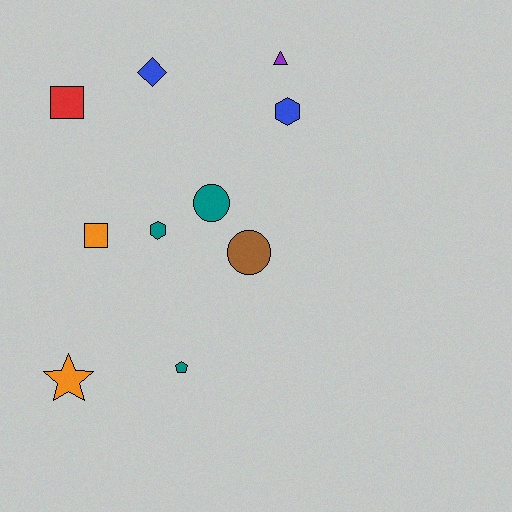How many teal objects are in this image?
There are 3 teal objects.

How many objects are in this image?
There are 10 objects.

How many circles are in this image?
There are 2 circles.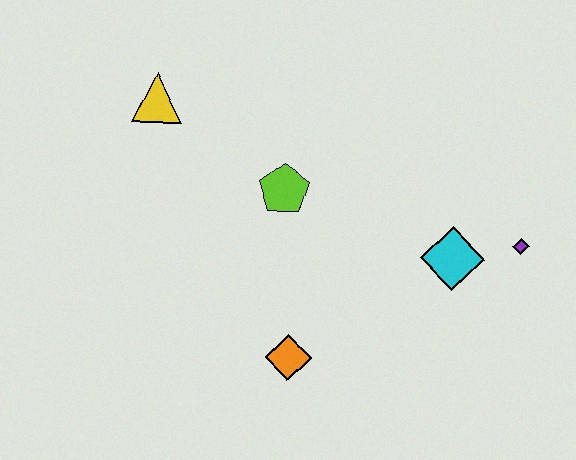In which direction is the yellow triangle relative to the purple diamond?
The yellow triangle is to the left of the purple diamond.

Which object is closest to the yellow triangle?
The lime pentagon is closest to the yellow triangle.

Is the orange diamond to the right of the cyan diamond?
No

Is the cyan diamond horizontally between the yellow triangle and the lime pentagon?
No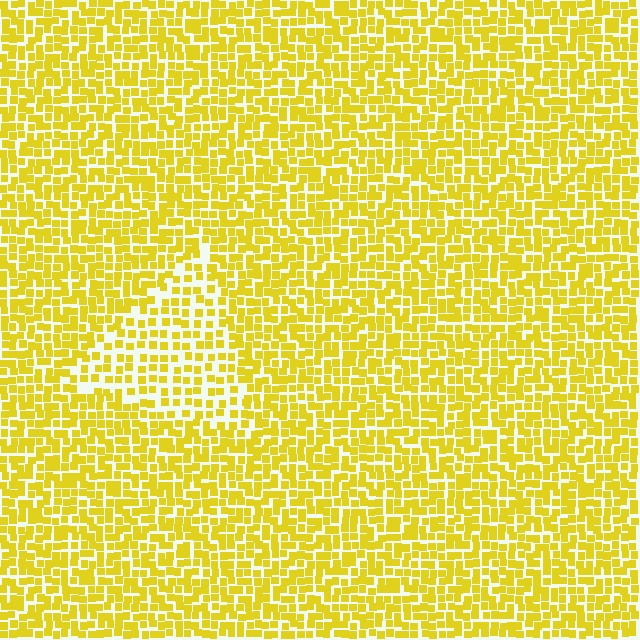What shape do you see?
I see a triangle.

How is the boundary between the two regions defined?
The boundary is defined by a change in element density (approximately 1.7x ratio). All elements are the same color, size, and shape.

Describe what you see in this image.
The image contains small yellow elements arranged at two different densities. A triangle-shaped region is visible where the elements are less densely packed than the surrounding area.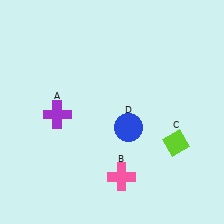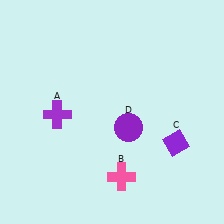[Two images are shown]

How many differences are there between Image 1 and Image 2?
There are 2 differences between the two images.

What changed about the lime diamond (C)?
In Image 1, C is lime. In Image 2, it changed to purple.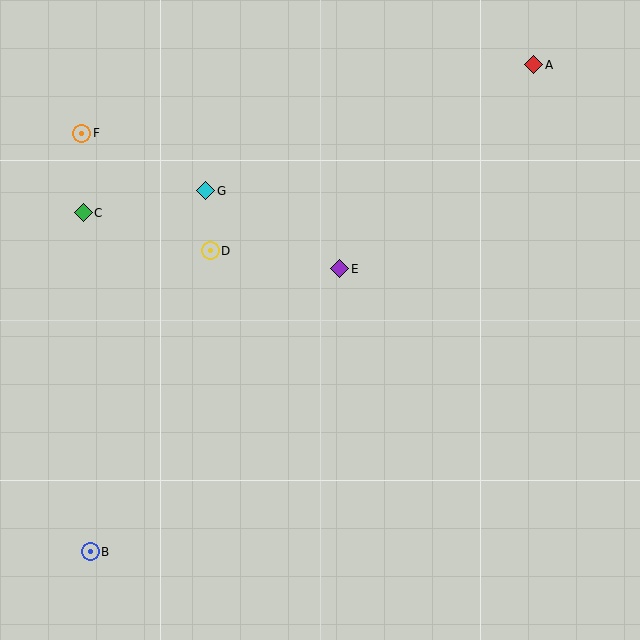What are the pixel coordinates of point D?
Point D is at (210, 251).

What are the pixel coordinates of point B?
Point B is at (90, 552).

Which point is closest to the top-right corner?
Point A is closest to the top-right corner.